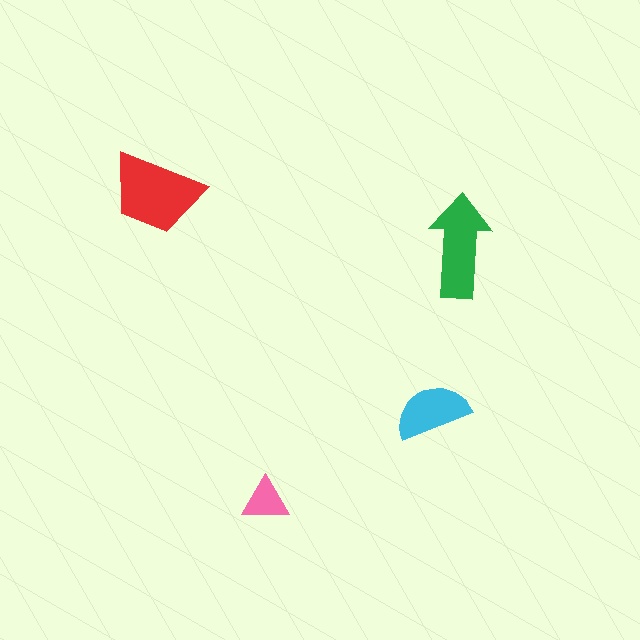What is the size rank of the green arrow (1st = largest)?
2nd.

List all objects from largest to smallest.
The red trapezoid, the green arrow, the cyan semicircle, the pink triangle.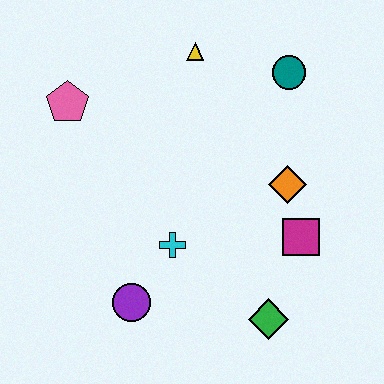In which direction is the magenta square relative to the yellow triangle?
The magenta square is below the yellow triangle.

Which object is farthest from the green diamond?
The pink pentagon is farthest from the green diamond.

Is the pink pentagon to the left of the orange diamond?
Yes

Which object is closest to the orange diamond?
The magenta square is closest to the orange diamond.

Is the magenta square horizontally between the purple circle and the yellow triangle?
No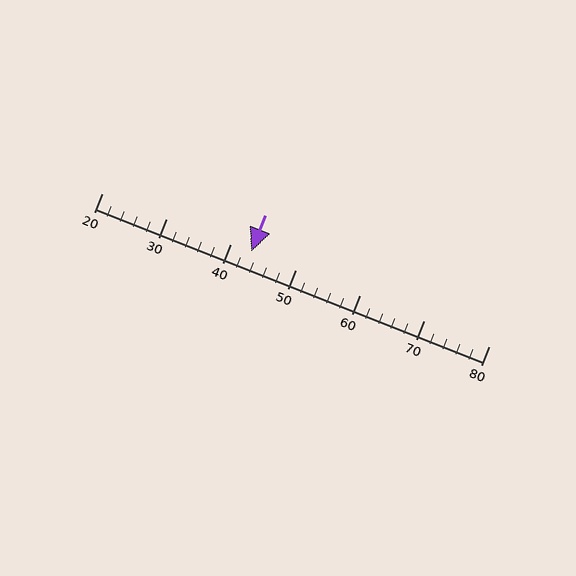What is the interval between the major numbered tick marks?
The major tick marks are spaced 10 units apart.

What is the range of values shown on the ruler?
The ruler shows values from 20 to 80.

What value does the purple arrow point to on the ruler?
The purple arrow points to approximately 43.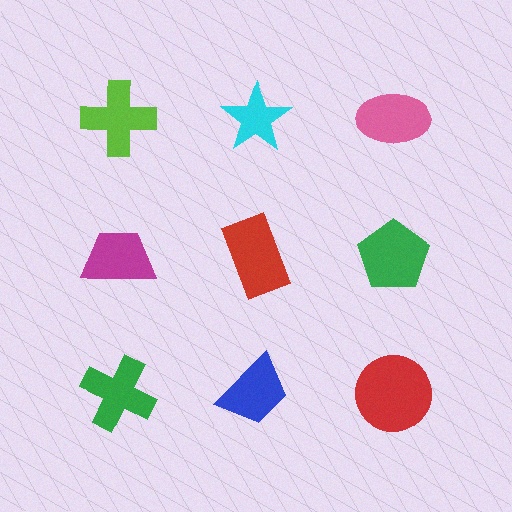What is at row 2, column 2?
A red rectangle.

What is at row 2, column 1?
A magenta trapezoid.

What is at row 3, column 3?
A red circle.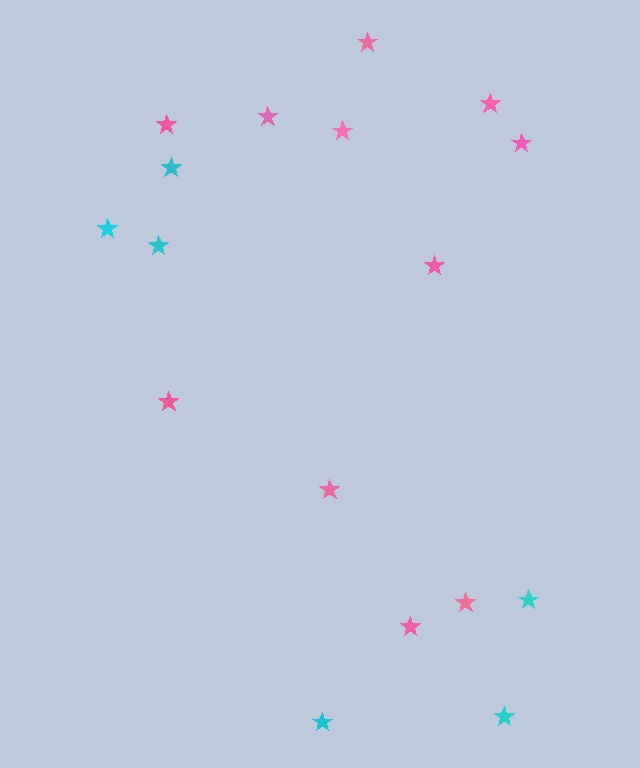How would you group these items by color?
There are 2 groups: one group of pink stars (11) and one group of cyan stars (6).